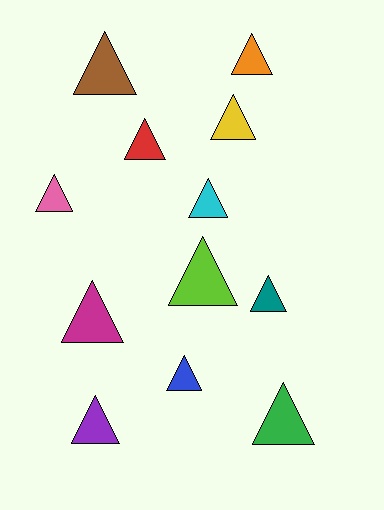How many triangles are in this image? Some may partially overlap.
There are 12 triangles.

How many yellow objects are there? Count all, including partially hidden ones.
There is 1 yellow object.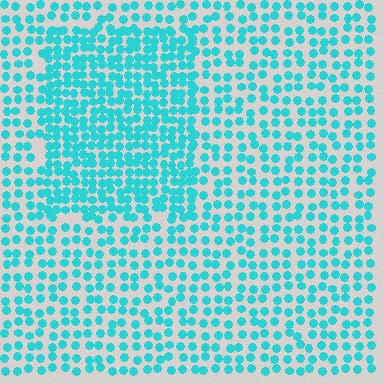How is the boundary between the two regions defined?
The boundary is defined by a change in element density (approximately 1.8x ratio). All elements are the same color, size, and shape.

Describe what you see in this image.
The image contains small cyan elements arranged at two different densities. A rectangle-shaped region is visible where the elements are more densely packed than the surrounding area.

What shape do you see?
I see a rectangle.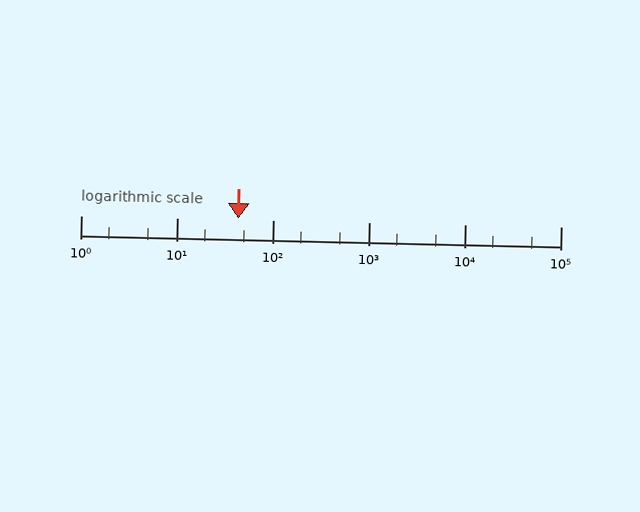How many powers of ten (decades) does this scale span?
The scale spans 5 decades, from 1 to 100000.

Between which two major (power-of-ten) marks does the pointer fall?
The pointer is between 10 and 100.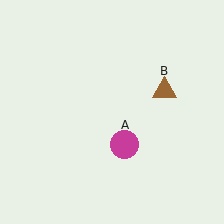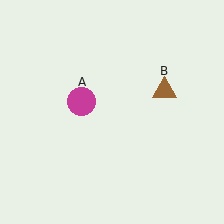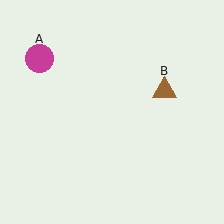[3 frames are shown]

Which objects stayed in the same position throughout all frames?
Brown triangle (object B) remained stationary.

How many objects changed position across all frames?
1 object changed position: magenta circle (object A).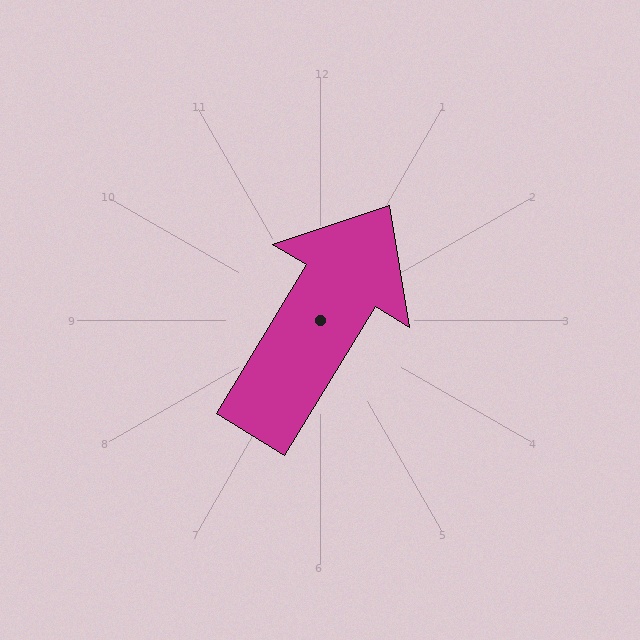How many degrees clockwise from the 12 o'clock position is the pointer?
Approximately 31 degrees.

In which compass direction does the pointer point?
Northeast.